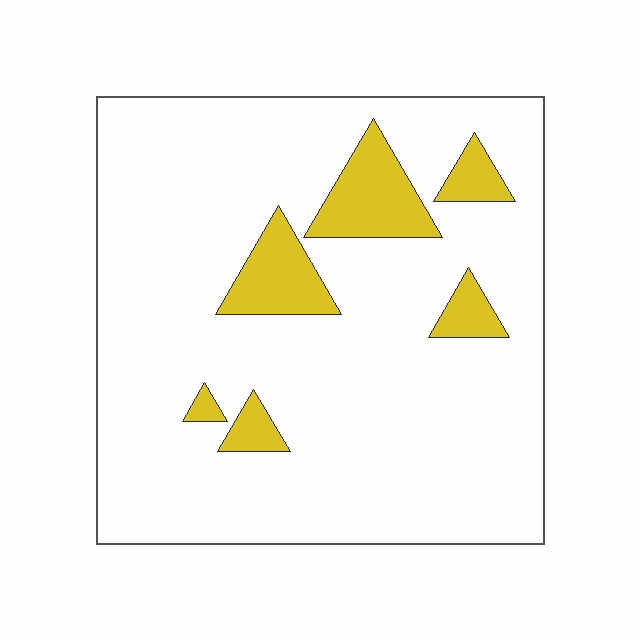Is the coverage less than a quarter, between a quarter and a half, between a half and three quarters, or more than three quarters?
Less than a quarter.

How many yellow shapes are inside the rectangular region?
6.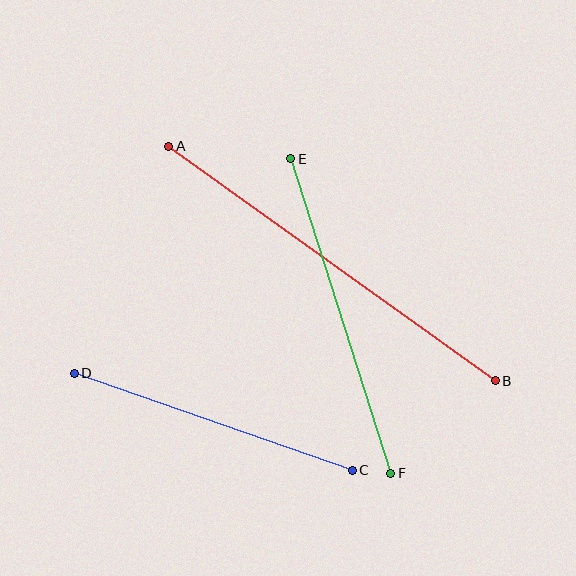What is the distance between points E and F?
The distance is approximately 330 pixels.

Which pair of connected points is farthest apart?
Points A and B are farthest apart.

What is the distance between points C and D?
The distance is approximately 294 pixels.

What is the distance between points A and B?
The distance is approximately 402 pixels.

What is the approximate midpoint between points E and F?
The midpoint is at approximately (341, 316) pixels.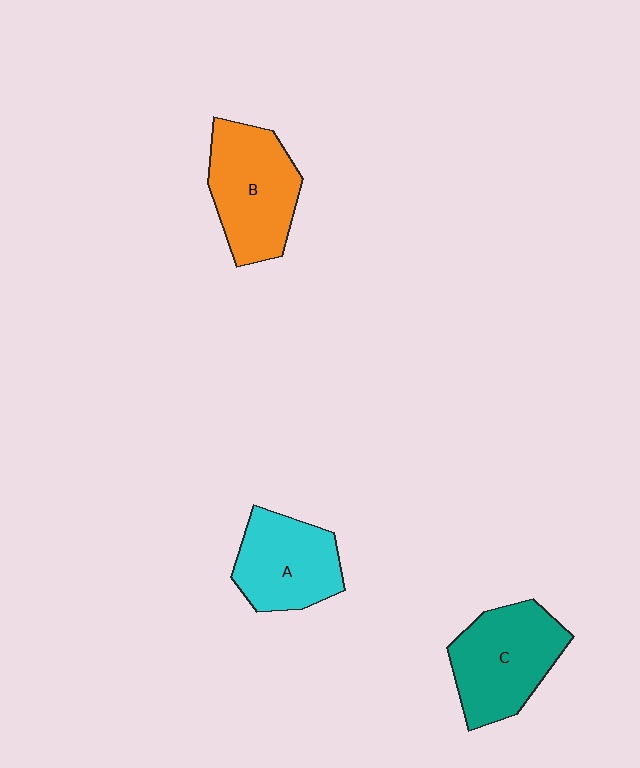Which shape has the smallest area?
Shape A (cyan).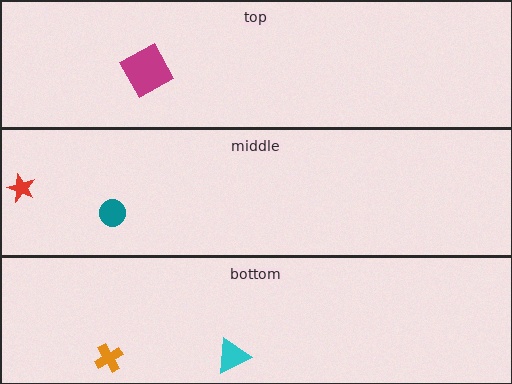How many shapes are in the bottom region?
2.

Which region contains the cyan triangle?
The bottom region.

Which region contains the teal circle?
The middle region.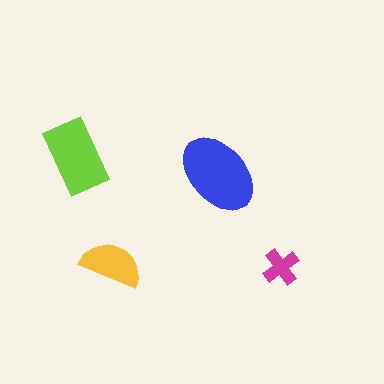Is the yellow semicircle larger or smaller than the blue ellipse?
Smaller.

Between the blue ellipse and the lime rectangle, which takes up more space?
The blue ellipse.